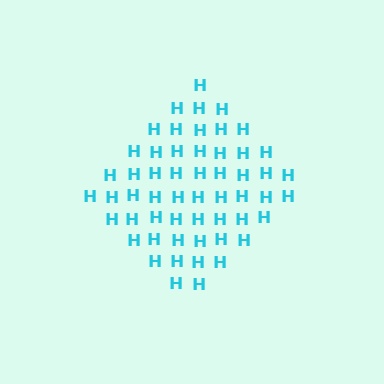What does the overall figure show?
The overall figure shows a diamond.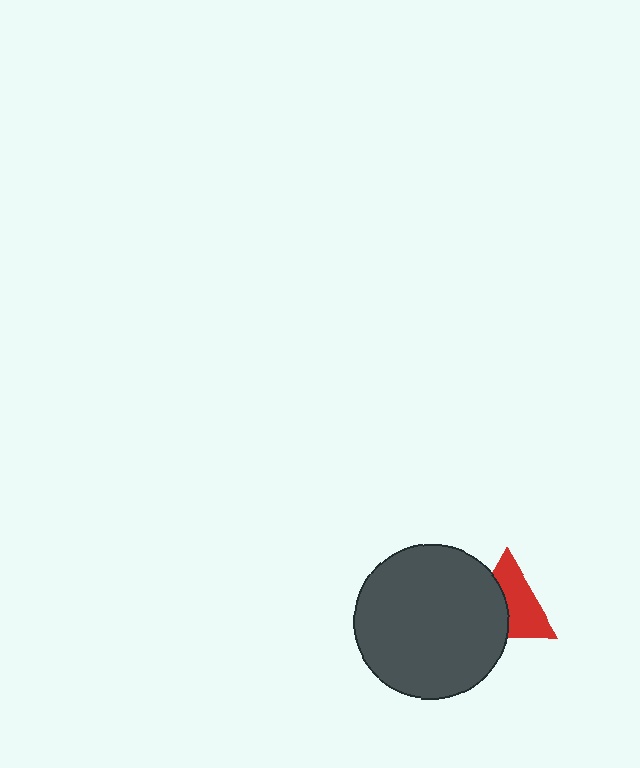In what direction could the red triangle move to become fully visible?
The red triangle could move right. That would shift it out from behind the dark gray circle entirely.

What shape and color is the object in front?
The object in front is a dark gray circle.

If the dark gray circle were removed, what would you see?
You would see the complete red triangle.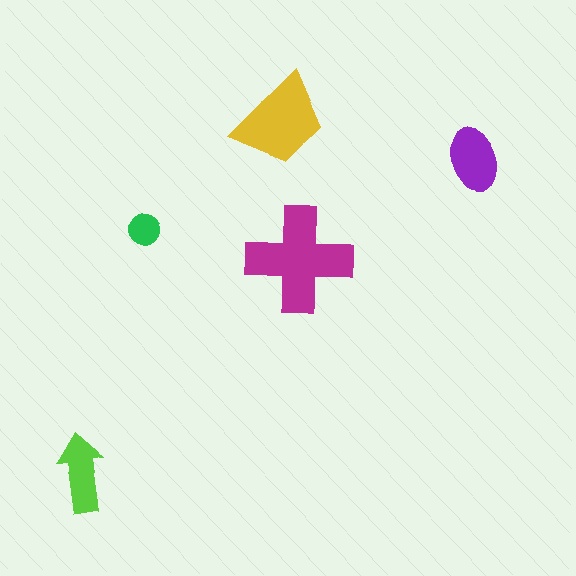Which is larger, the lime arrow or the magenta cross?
The magenta cross.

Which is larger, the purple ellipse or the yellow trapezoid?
The yellow trapezoid.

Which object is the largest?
The magenta cross.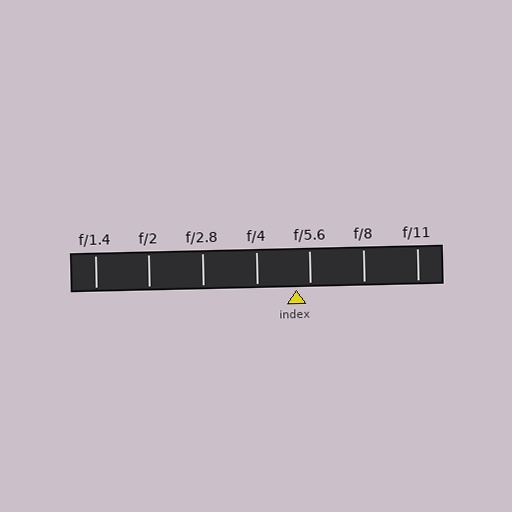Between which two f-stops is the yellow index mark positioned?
The index mark is between f/4 and f/5.6.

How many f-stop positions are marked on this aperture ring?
There are 7 f-stop positions marked.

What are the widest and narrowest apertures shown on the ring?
The widest aperture shown is f/1.4 and the narrowest is f/11.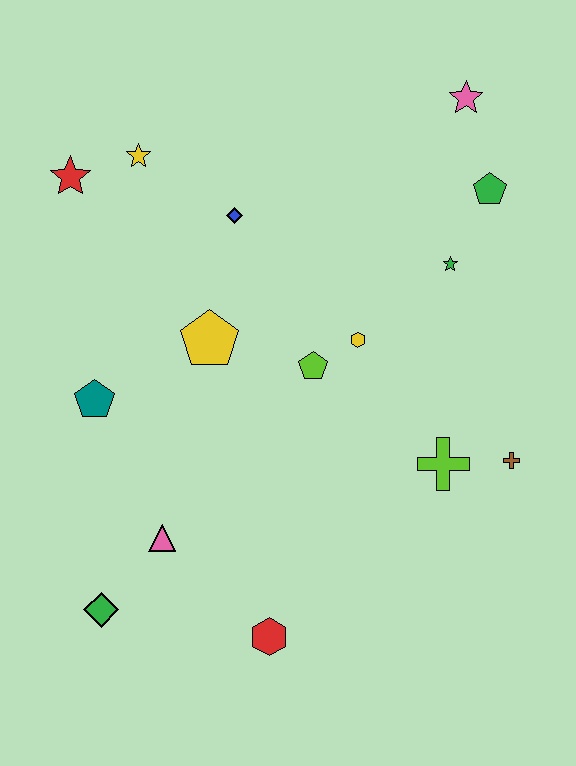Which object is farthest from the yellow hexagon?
The green diamond is farthest from the yellow hexagon.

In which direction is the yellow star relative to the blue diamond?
The yellow star is to the left of the blue diamond.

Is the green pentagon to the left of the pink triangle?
No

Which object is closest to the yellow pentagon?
The lime pentagon is closest to the yellow pentagon.